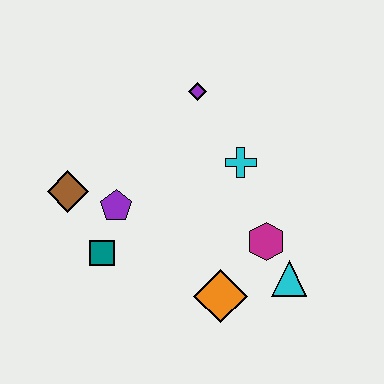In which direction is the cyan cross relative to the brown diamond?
The cyan cross is to the right of the brown diamond.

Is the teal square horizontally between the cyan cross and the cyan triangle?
No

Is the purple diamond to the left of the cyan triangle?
Yes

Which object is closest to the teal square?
The purple pentagon is closest to the teal square.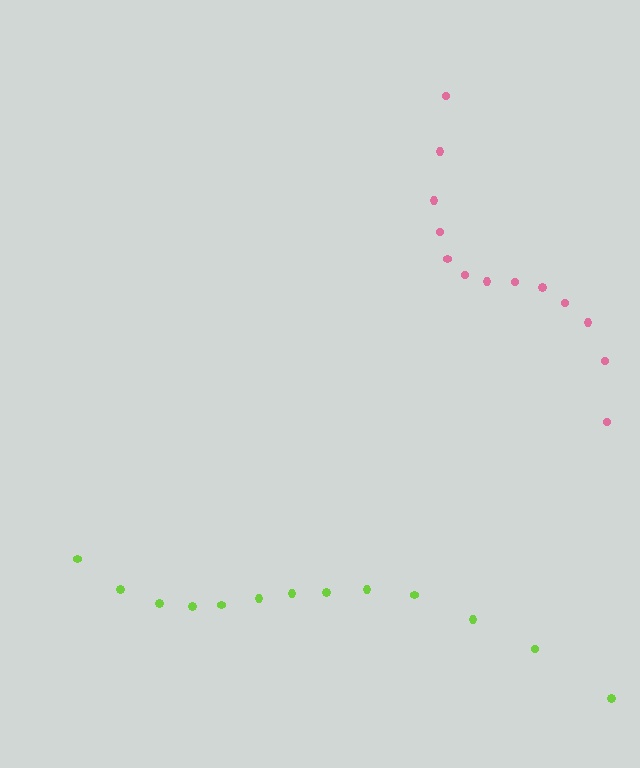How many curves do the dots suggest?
There are 2 distinct paths.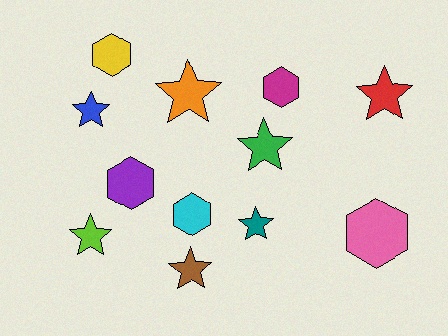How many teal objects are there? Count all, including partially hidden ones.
There is 1 teal object.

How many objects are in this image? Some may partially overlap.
There are 12 objects.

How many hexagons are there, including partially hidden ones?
There are 5 hexagons.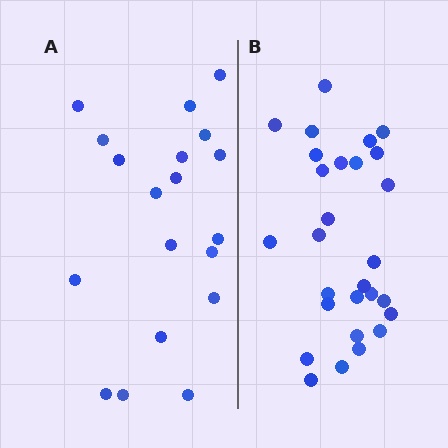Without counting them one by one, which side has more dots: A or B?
Region B (the right region) has more dots.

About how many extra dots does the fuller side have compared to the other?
Region B has roughly 8 or so more dots than region A.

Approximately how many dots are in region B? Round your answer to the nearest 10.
About 30 dots. (The exact count is 28, which rounds to 30.)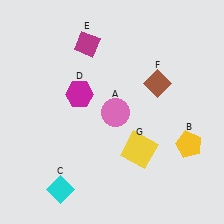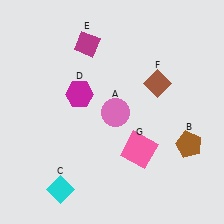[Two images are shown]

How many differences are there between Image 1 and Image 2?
There are 2 differences between the two images.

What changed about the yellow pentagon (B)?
In Image 1, B is yellow. In Image 2, it changed to brown.